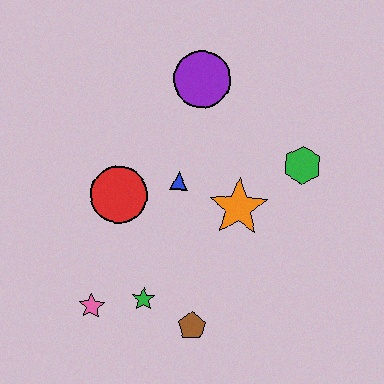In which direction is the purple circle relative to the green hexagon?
The purple circle is to the left of the green hexagon.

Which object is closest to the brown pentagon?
The green star is closest to the brown pentagon.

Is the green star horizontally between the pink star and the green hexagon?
Yes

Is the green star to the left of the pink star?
No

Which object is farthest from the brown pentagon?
The purple circle is farthest from the brown pentagon.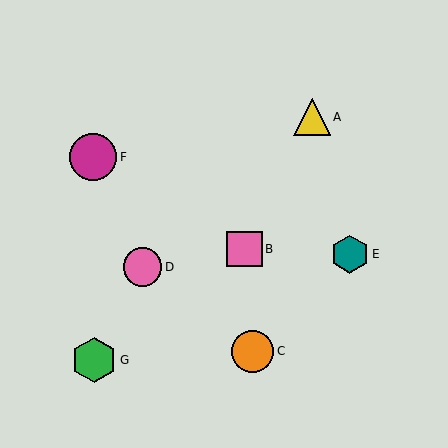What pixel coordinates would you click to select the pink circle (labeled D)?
Click at (143, 267) to select the pink circle D.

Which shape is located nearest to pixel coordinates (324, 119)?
The yellow triangle (labeled A) at (312, 117) is nearest to that location.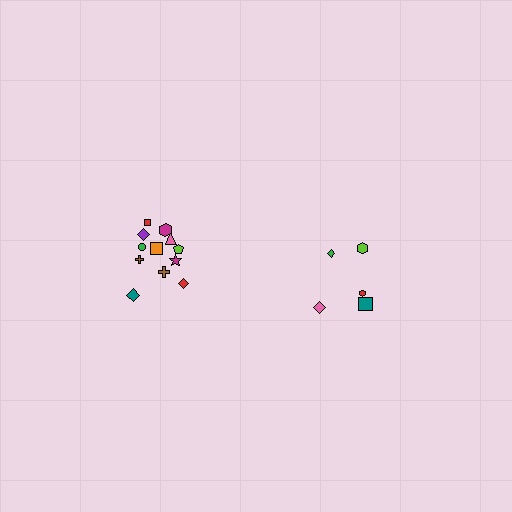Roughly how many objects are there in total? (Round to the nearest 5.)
Roughly 15 objects in total.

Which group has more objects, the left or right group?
The left group.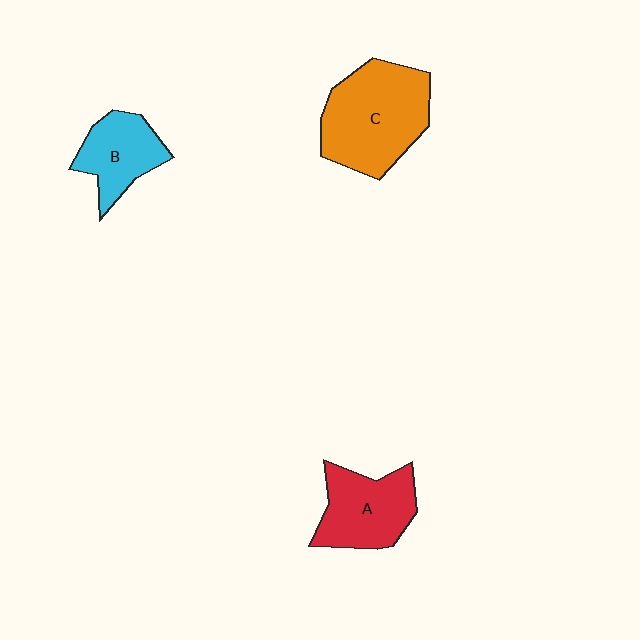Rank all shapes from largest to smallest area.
From largest to smallest: C (orange), A (red), B (cyan).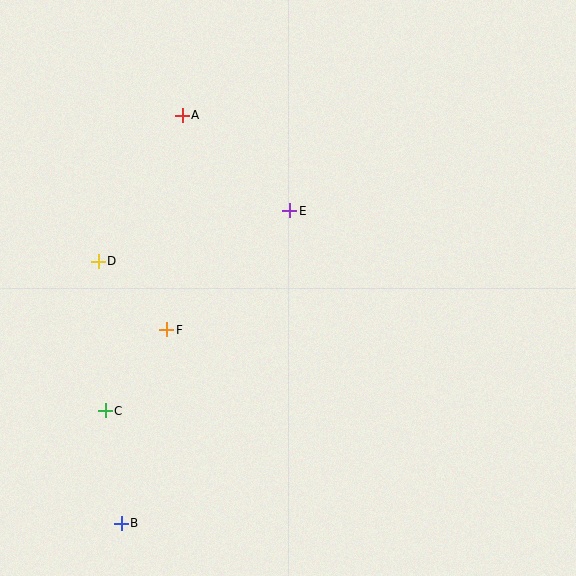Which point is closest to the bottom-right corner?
Point B is closest to the bottom-right corner.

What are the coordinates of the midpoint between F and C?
The midpoint between F and C is at (136, 370).